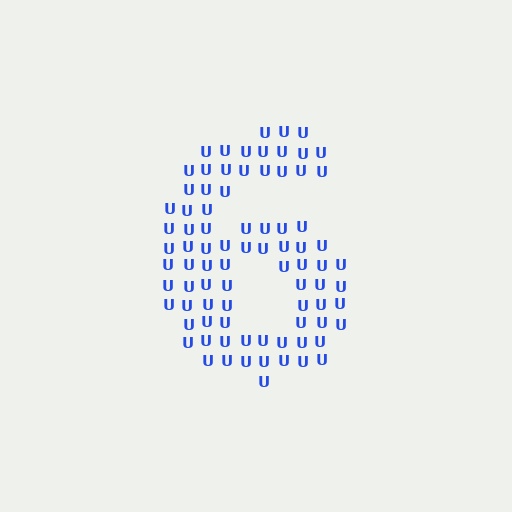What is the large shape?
The large shape is the digit 6.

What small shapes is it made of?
It is made of small letter U's.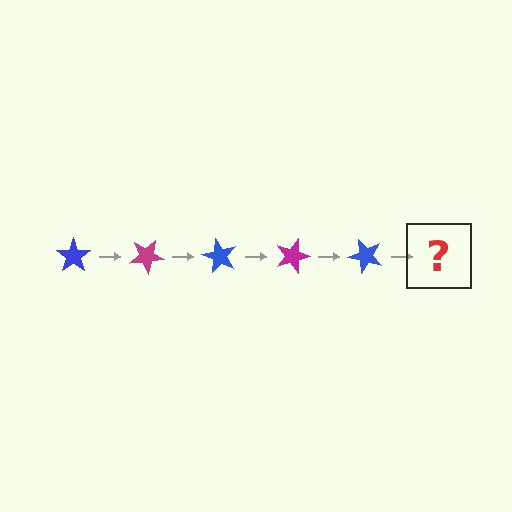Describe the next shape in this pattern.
It should be a magenta star, rotated 150 degrees from the start.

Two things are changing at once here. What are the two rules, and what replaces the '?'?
The two rules are that it rotates 30 degrees each step and the color cycles through blue and magenta. The '?' should be a magenta star, rotated 150 degrees from the start.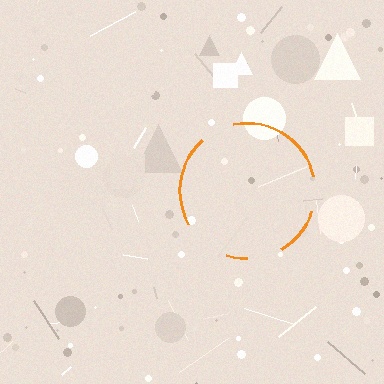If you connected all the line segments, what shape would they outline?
They would outline a circle.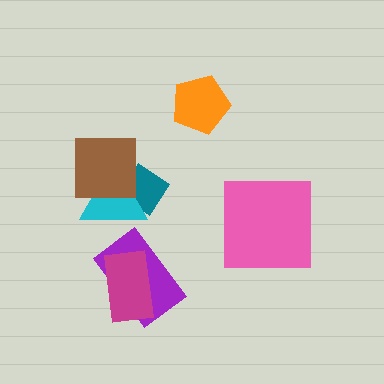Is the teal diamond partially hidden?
Yes, it is partially covered by another shape.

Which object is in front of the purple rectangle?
The magenta rectangle is in front of the purple rectangle.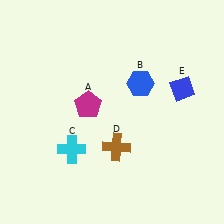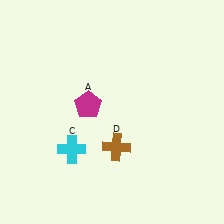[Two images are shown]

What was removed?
The blue diamond (E), the blue hexagon (B) were removed in Image 2.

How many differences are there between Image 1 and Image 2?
There are 2 differences between the two images.